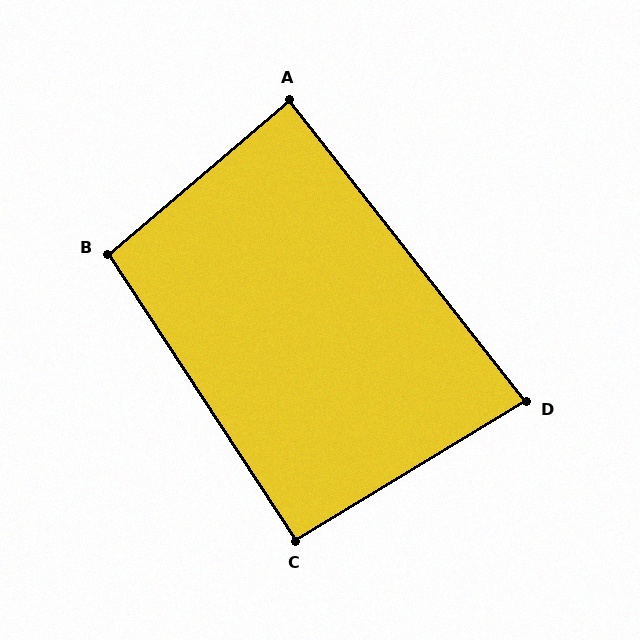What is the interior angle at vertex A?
Approximately 88 degrees (approximately right).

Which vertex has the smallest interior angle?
D, at approximately 83 degrees.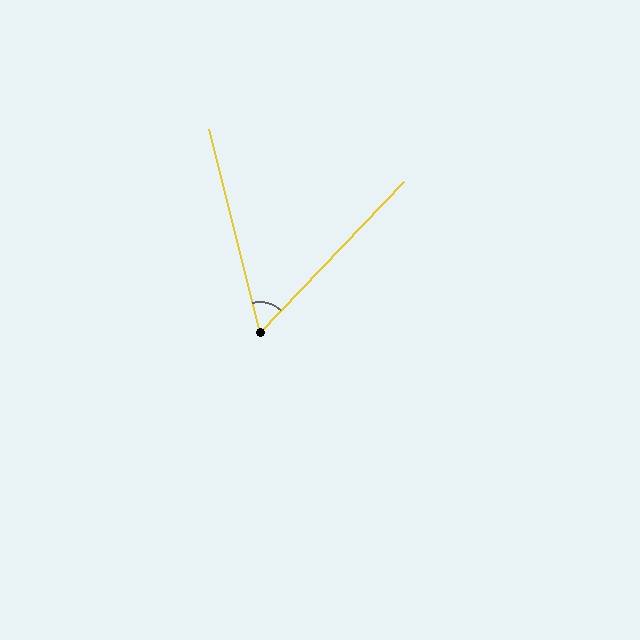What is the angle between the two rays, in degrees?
Approximately 58 degrees.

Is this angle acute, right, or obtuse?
It is acute.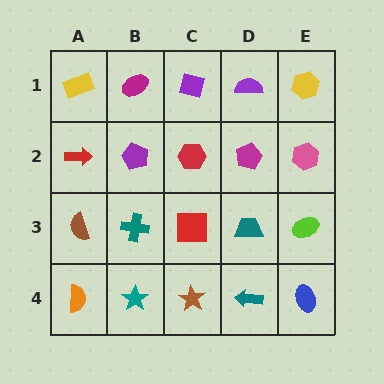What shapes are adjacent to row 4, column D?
A teal trapezoid (row 3, column D), a brown star (row 4, column C), a blue ellipse (row 4, column E).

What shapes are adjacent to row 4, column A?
A brown semicircle (row 3, column A), a teal star (row 4, column B).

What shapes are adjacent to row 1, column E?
A pink hexagon (row 2, column E), a purple semicircle (row 1, column D).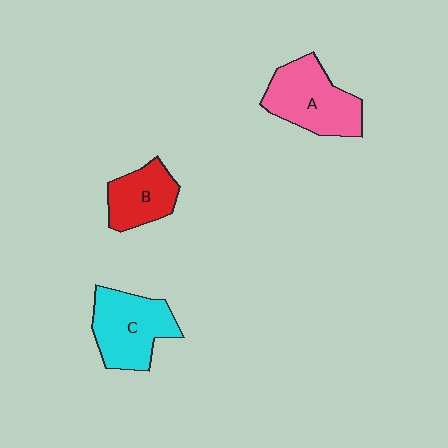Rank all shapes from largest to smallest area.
From largest to smallest: A (pink), C (cyan), B (red).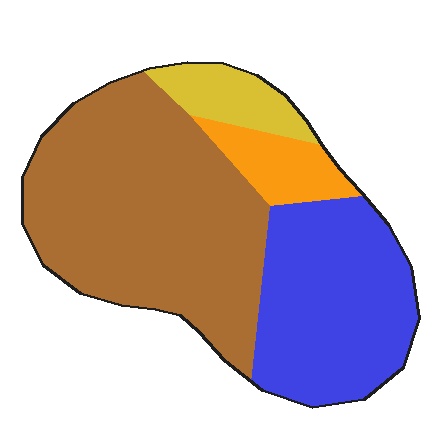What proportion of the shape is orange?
Orange covers around 10% of the shape.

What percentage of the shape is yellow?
Yellow covers around 10% of the shape.